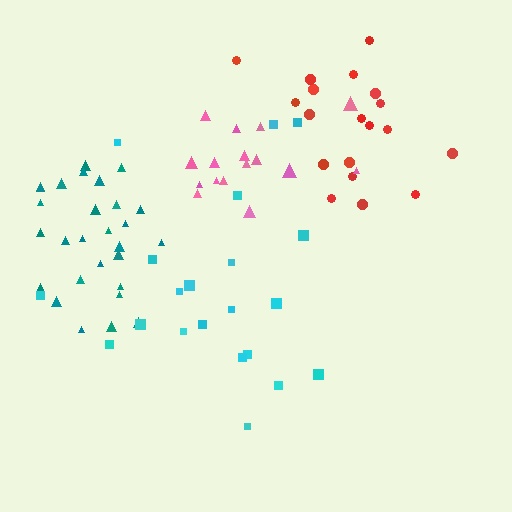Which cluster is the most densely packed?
Teal.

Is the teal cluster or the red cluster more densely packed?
Teal.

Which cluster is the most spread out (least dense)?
Cyan.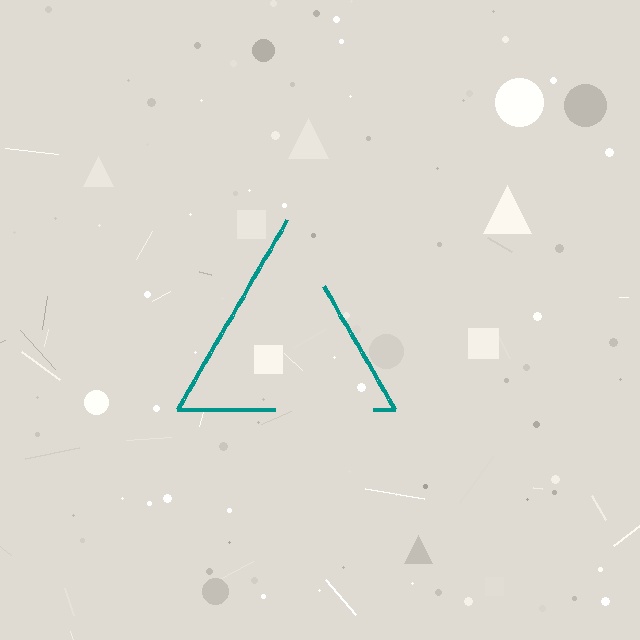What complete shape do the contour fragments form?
The contour fragments form a triangle.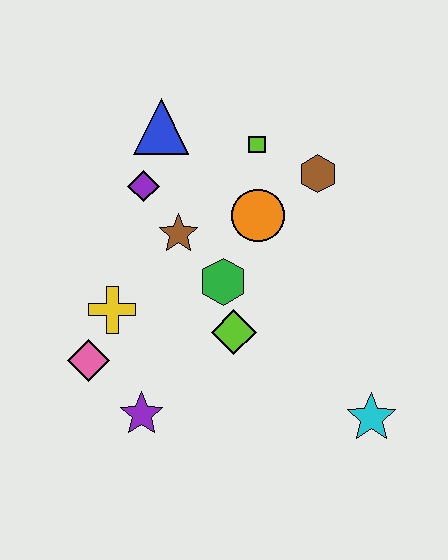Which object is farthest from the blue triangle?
The cyan star is farthest from the blue triangle.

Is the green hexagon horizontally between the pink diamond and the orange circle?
Yes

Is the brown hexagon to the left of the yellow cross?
No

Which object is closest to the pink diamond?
The yellow cross is closest to the pink diamond.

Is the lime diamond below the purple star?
No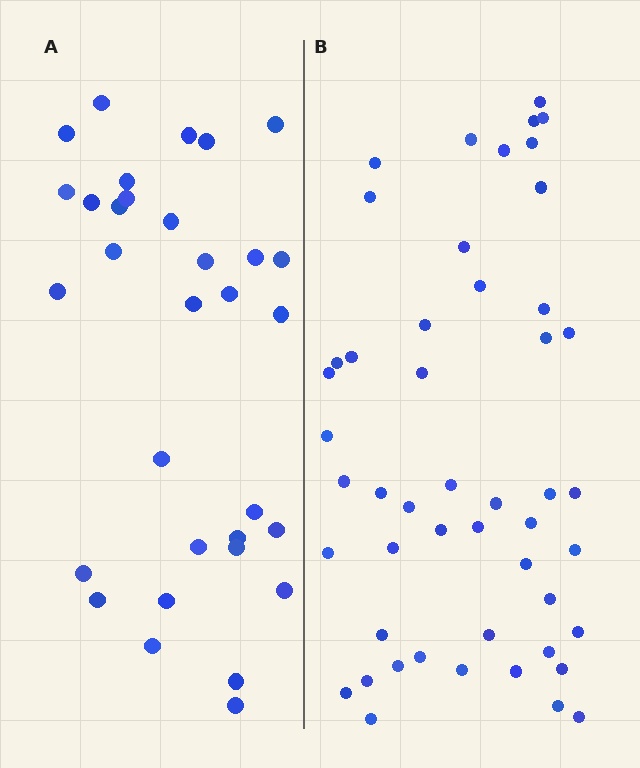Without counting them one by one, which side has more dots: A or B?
Region B (the right region) has more dots.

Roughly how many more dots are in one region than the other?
Region B has approximately 15 more dots than region A.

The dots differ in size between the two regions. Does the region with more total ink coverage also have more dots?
No. Region A has more total ink coverage because its dots are larger, but region B actually contains more individual dots. Total area can be misleading — the number of items is what matters here.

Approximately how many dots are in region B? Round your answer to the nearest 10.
About 50 dots. (The exact count is 49, which rounds to 50.)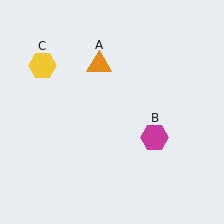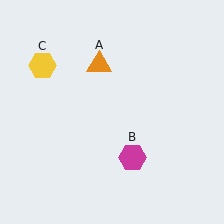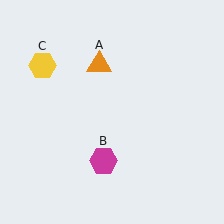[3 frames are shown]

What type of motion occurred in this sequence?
The magenta hexagon (object B) rotated clockwise around the center of the scene.